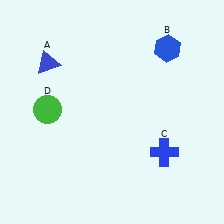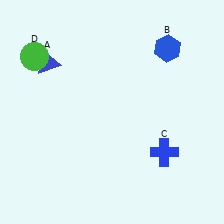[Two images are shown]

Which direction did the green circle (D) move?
The green circle (D) moved up.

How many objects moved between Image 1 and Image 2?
1 object moved between the two images.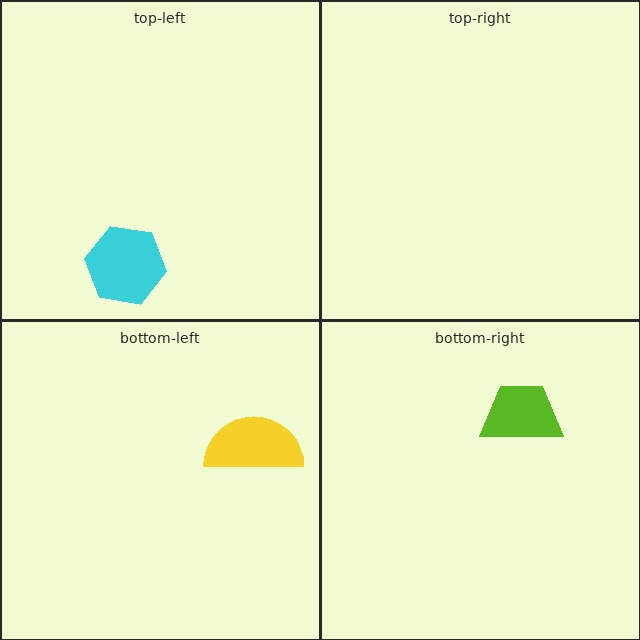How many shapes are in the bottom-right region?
1.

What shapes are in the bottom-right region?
The lime trapezoid.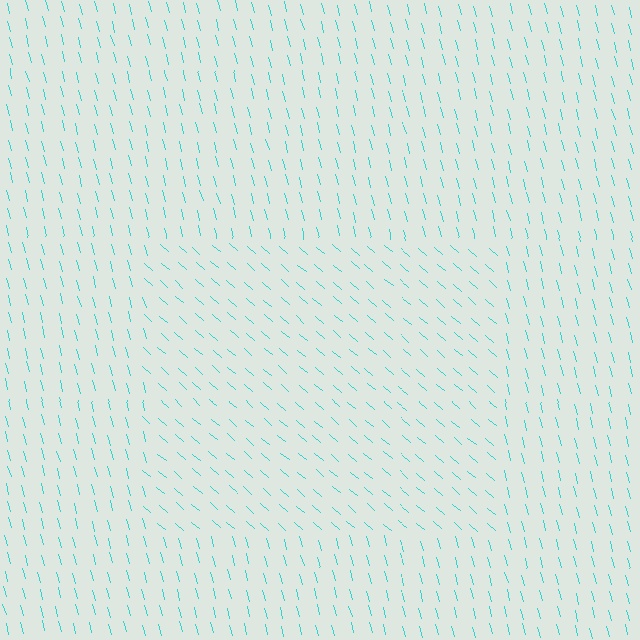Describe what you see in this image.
The image is filled with small cyan line segments. A rectangle region in the image has lines oriented differently from the surrounding lines, creating a visible texture boundary.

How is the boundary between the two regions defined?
The boundary is defined purely by a change in line orientation (approximately 34 degrees difference). All lines are the same color and thickness.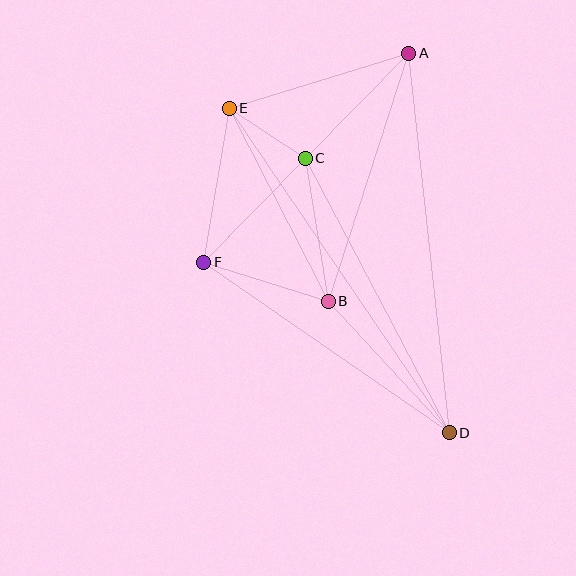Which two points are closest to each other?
Points C and E are closest to each other.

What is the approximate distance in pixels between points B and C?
The distance between B and C is approximately 145 pixels.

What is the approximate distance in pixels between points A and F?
The distance between A and F is approximately 293 pixels.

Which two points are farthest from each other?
Points D and E are farthest from each other.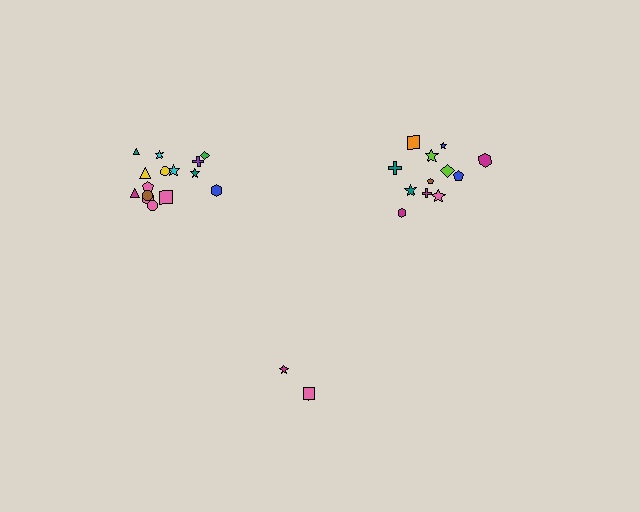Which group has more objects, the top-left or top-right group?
The top-left group.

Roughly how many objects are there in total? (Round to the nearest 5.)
Roughly 30 objects in total.